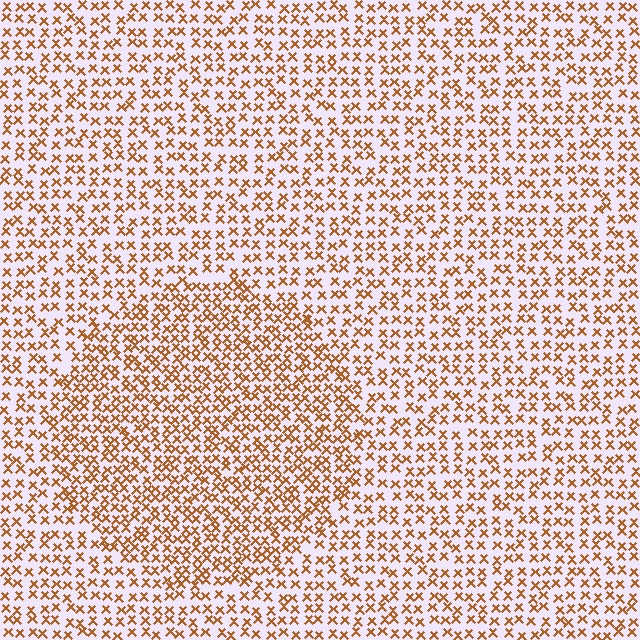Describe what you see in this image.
The image contains small brown elements arranged at two different densities. A circle-shaped region is visible where the elements are more densely packed than the surrounding area.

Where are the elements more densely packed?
The elements are more densely packed inside the circle boundary.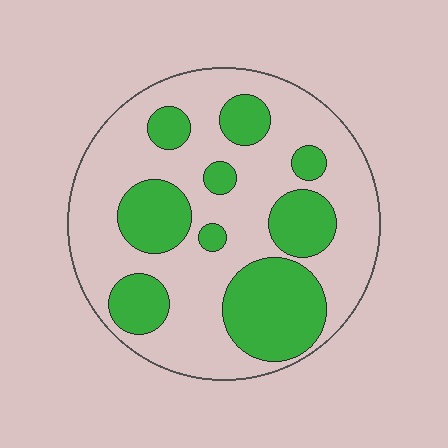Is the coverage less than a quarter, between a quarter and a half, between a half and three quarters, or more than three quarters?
Between a quarter and a half.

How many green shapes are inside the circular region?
9.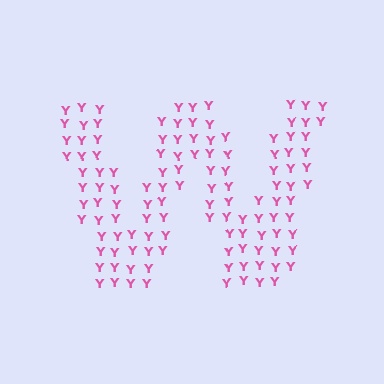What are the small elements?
The small elements are letter Y's.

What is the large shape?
The large shape is the letter W.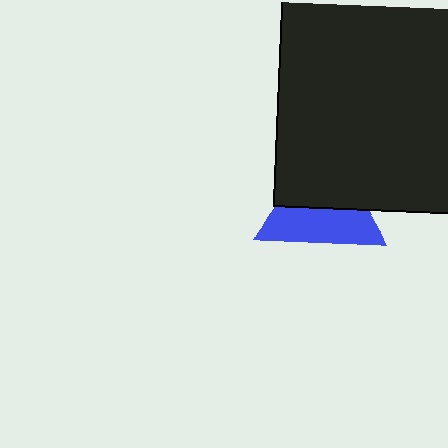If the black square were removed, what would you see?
You would see the complete blue triangle.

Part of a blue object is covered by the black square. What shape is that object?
It is a triangle.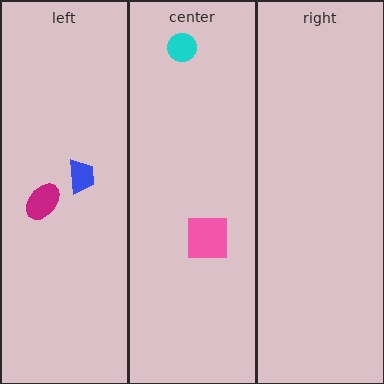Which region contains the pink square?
The center region.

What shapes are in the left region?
The magenta ellipse, the blue trapezoid.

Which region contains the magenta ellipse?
The left region.